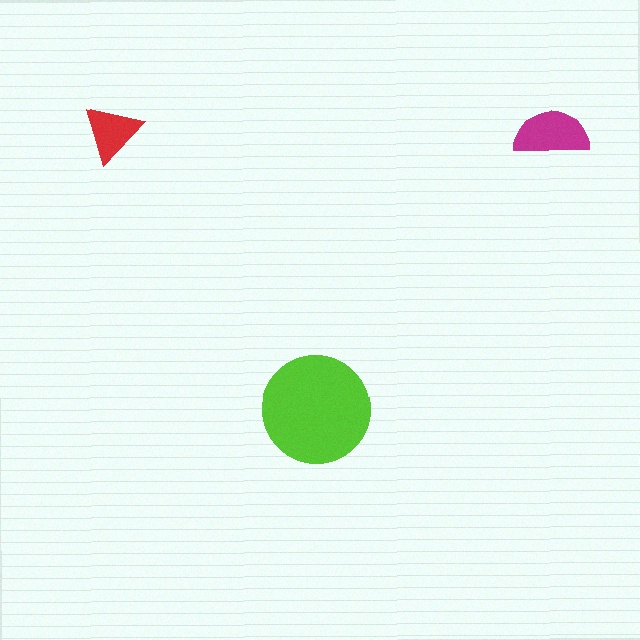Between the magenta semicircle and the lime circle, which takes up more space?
The lime circle.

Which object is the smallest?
The red triangle.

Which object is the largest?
The lime circle.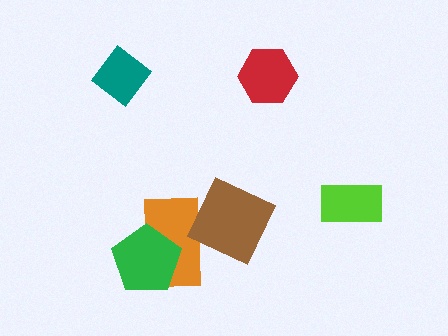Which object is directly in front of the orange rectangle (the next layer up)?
The brown diamond is directly in front of the orange rectangle.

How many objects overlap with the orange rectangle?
2 objects overlap with the orange rectangle.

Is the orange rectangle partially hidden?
Yes, it is partially covered by another shape.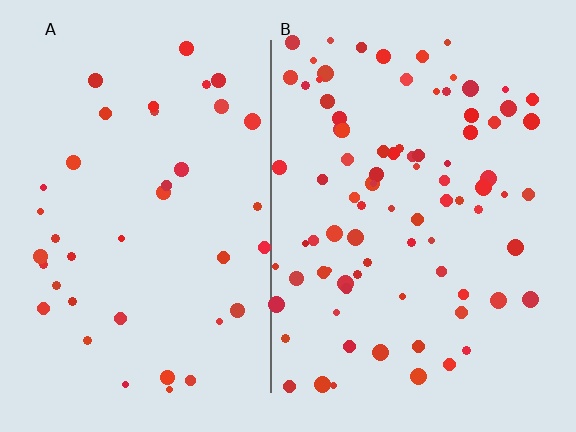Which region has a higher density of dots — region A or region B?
B (the right).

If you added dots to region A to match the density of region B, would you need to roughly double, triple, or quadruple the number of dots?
Approximately double.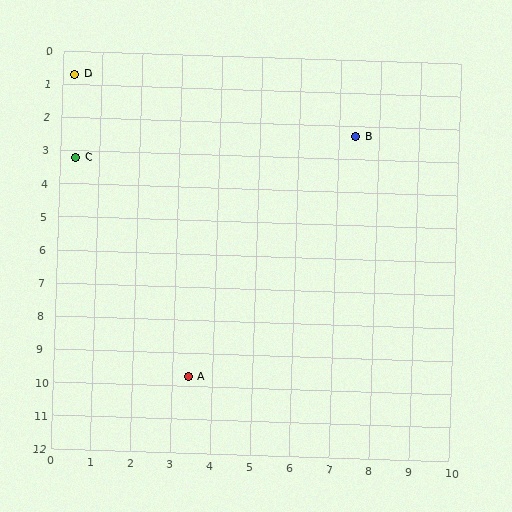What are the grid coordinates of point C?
Point C is at approximately (0.4, 3.2).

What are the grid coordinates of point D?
Point D is at approximately (0.3, 0.7).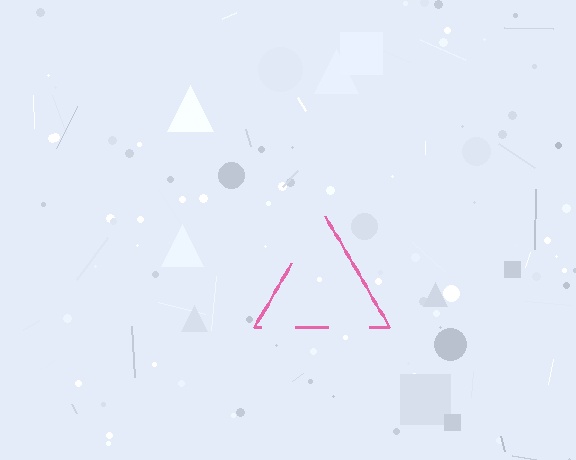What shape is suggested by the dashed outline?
The dashed outline suggests a triangle.